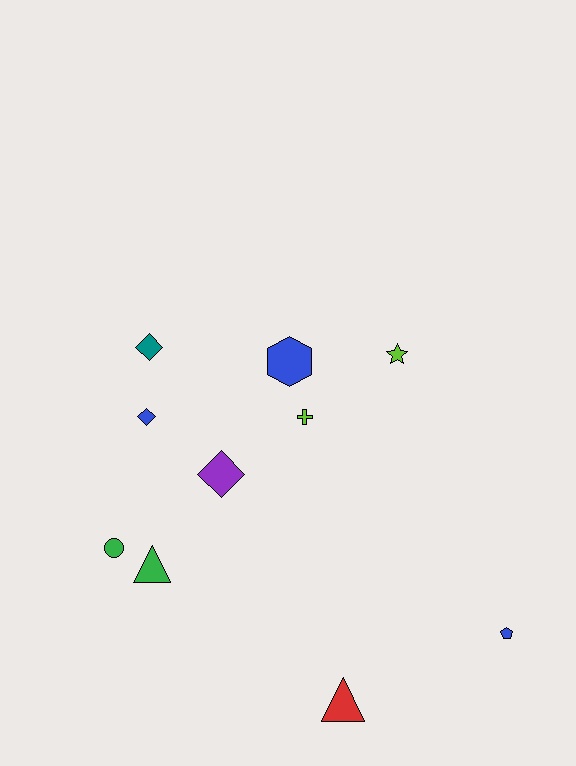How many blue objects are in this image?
There are 3 blue objects.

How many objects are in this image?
There are 10 objects.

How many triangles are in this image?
There are 2 triangles.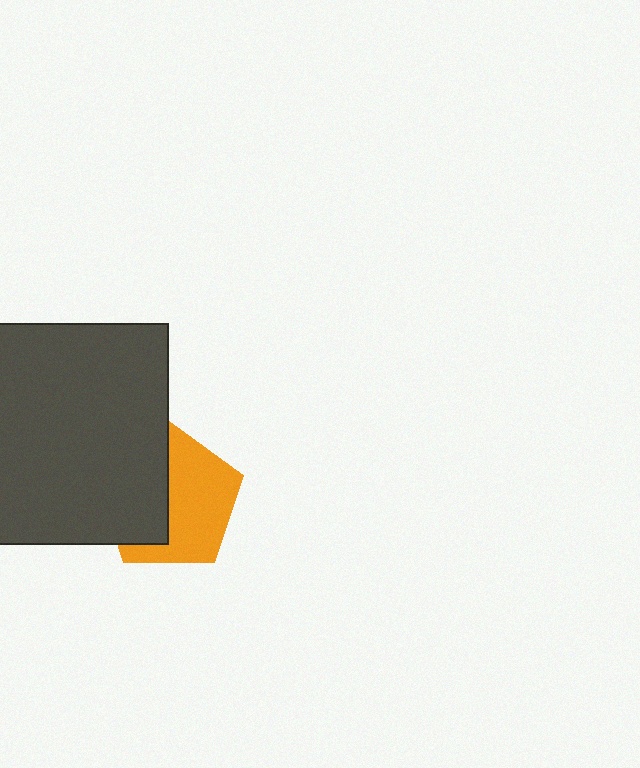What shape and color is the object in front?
The object in front is a dark gray square.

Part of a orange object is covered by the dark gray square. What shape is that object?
It is a pentagon.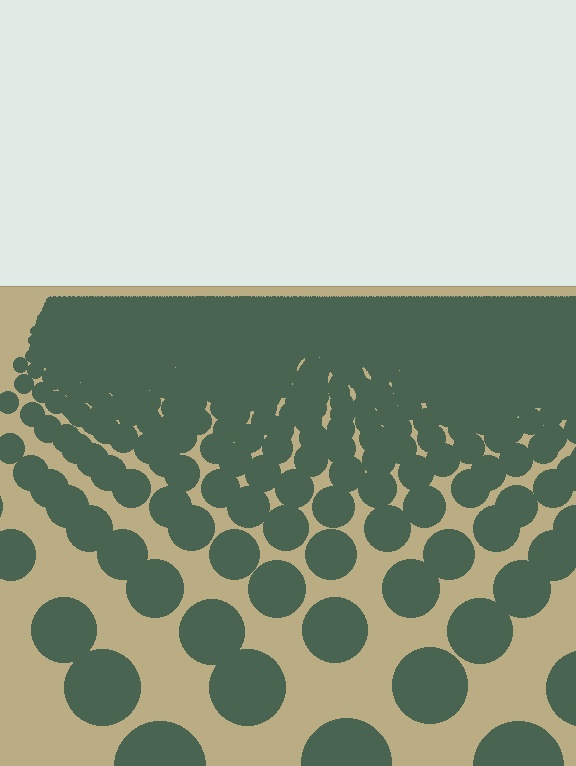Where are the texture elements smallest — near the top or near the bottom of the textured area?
Near the top.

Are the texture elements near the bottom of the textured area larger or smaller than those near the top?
Larger. Near the bottom, elements are closer to the viewer and appear at a bigger on-screen size.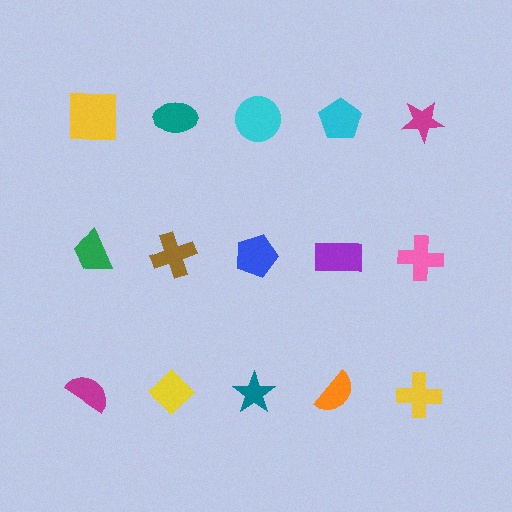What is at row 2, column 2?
A brown cross.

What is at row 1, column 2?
A teal ellipse.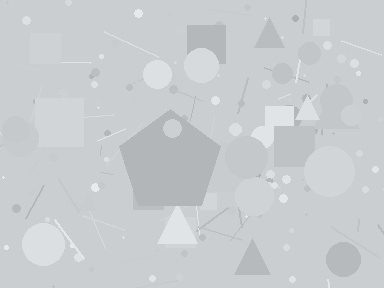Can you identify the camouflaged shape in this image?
The camouflaged shape is a pentagon.